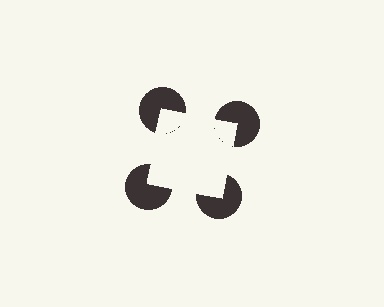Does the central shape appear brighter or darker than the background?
It typically appears slightly brighter than the background, even though no actual brightness change is drawn.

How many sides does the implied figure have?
4 sides.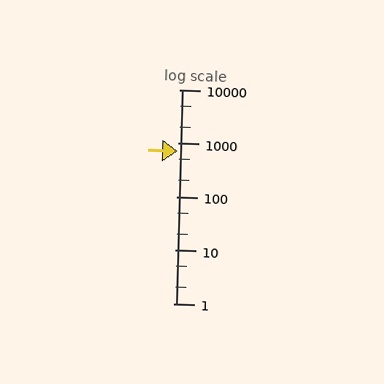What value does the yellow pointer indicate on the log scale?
The pointer indicates approximately 710.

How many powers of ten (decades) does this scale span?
The scale spans 4 decades, from 1 to 10000.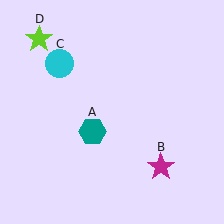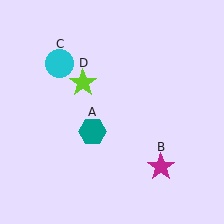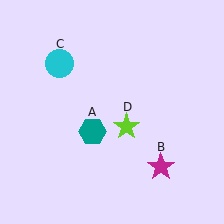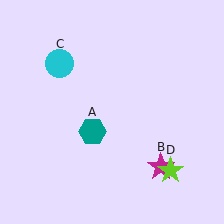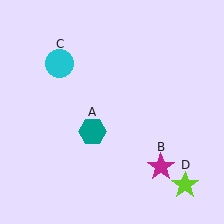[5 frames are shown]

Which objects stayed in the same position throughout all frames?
Teal hexagon (object A) and magenta star (object B) and cyan circle (object C) remained stationary.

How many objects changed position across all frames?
1 object changed position: lime star (object D).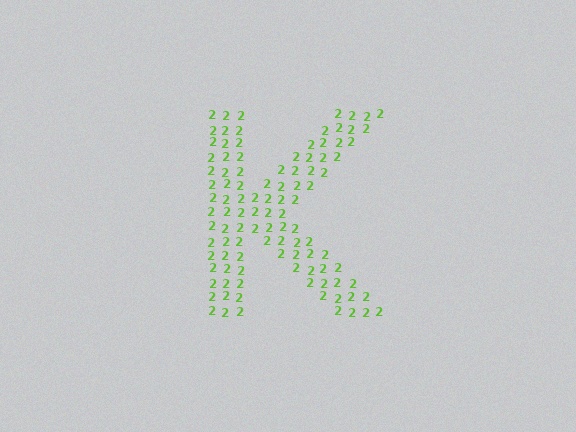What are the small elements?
The small elements are digit 2's.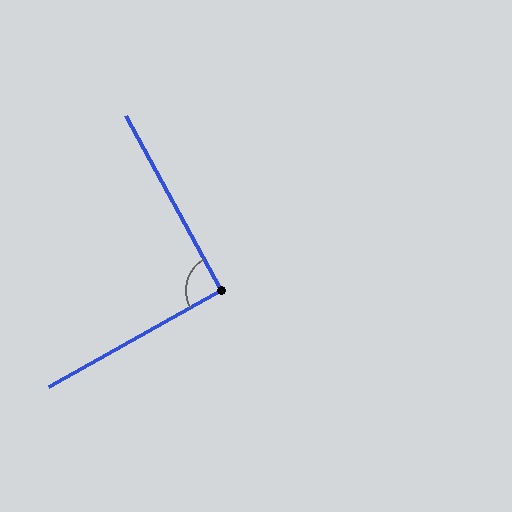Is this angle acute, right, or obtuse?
It is approximately a right angle.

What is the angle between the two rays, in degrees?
Approximately 91 degrees.